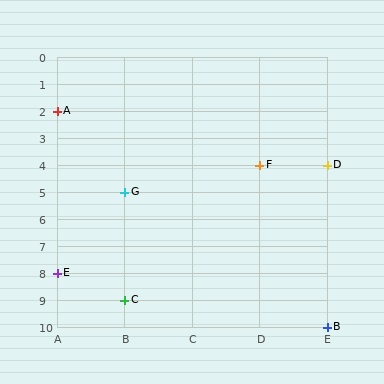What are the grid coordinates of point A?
Point A is at grid coordinates (A, 2).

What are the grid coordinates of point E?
Point E is at grid coordinates (A, 8).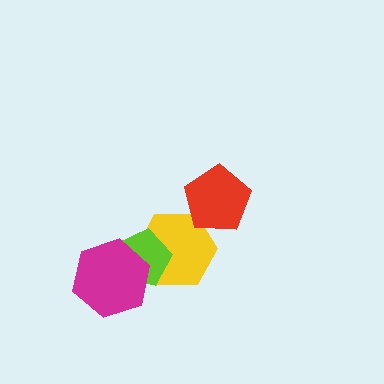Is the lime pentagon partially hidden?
Yes, it is partially covered by another shape.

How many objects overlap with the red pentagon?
1 object overlaps with the red pentagon.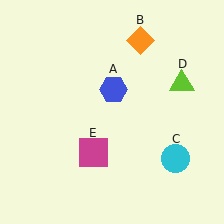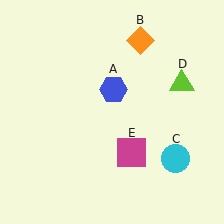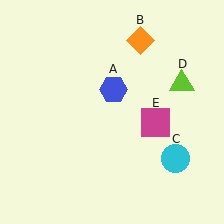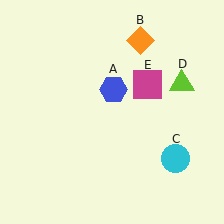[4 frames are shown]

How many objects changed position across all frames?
1 object changed position: magenta square (object E).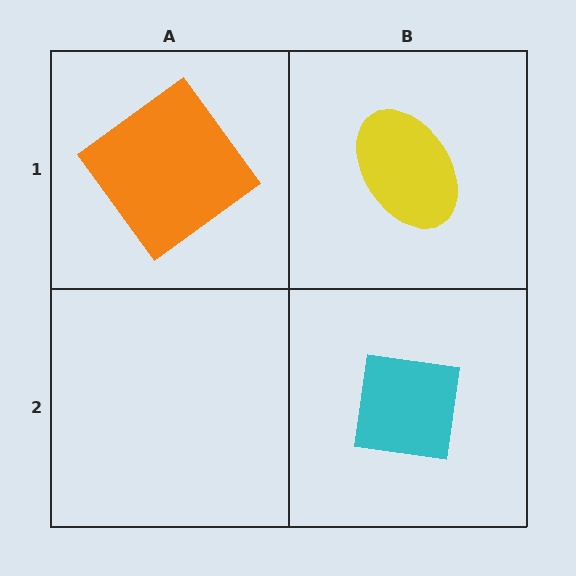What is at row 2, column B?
A cyan square.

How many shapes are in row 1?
2 shapes.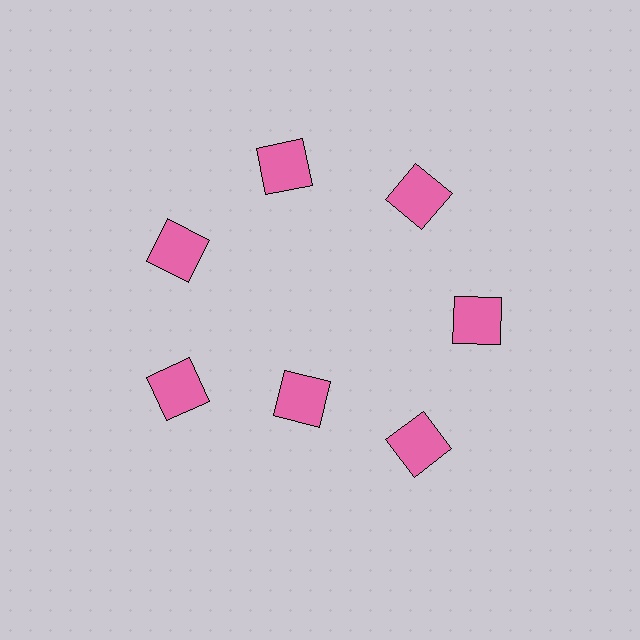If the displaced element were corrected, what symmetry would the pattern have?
It would have 7-fold rotational symmetry — the pattern would map onto itself every 51 degrees.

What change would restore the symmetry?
The symmetry would be restored by moving it outward, back onto the ring so that all 7 squares sit at equal angles and equal distance from the center.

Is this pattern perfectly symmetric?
No. The 7 pink squares are arranged in a ring, but one element near the 6 o'clock position is pulled inward toward the center, breaking the 7-fold rotational symmetry.